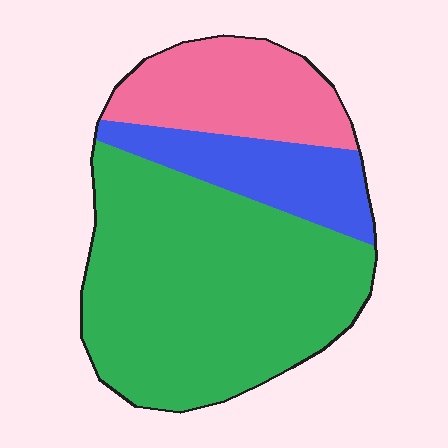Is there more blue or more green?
Green.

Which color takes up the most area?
Green, at roughly 60%.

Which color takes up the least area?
Blue, at roughly 15%.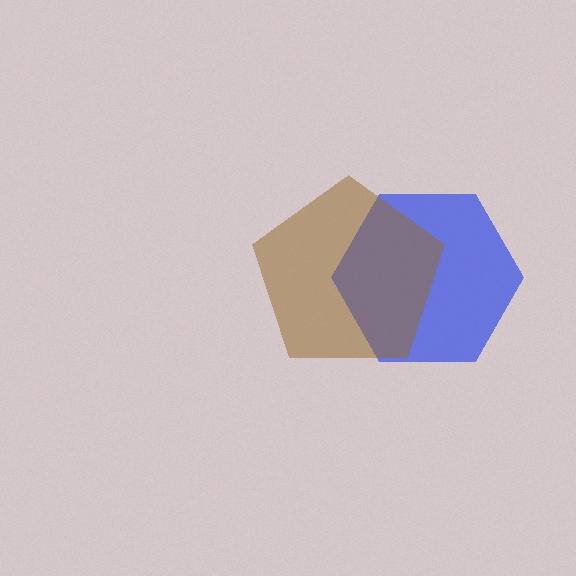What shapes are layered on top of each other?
The layered shapes are: a blue hexagon, a brown pentagon.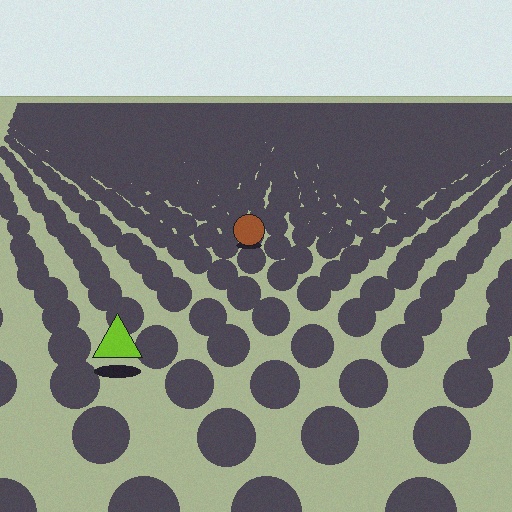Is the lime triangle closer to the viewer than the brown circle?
Yes. The lime triangle is closer — you can tell from the texture gradient: the ground texture is coarser near it.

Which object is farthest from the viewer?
The brown circle is farthest from the viewer. It appears smaller and the ground texture around it is denser.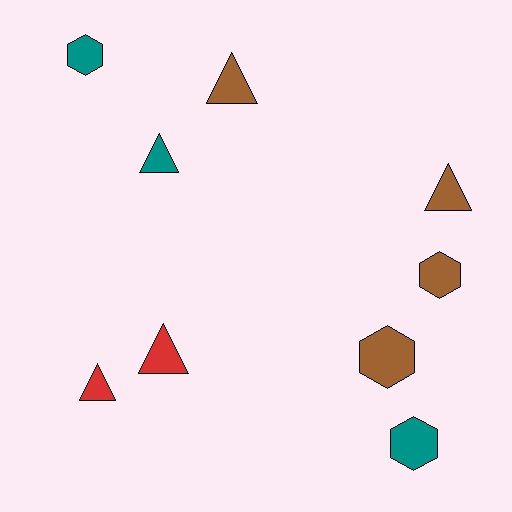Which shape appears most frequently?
Triangle, with 5 objects.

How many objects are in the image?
There are 9 objects.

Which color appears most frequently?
Brown, with 4 objects.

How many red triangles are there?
There are 2 red triangles.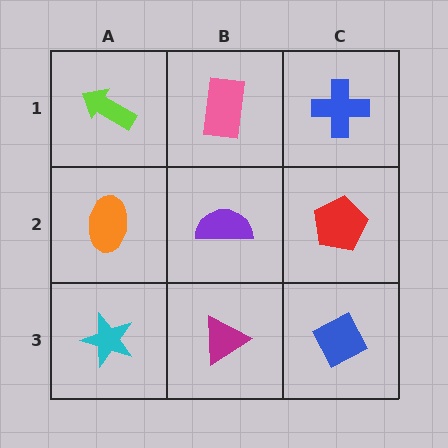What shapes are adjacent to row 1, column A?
An orange ellipse (row 2, column A), a pink rectangle (row 1, column B).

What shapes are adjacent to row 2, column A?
A lime arrow (row 1, column A), a cyan star (row 3, column A), a purple semicircle (row 2, column B).